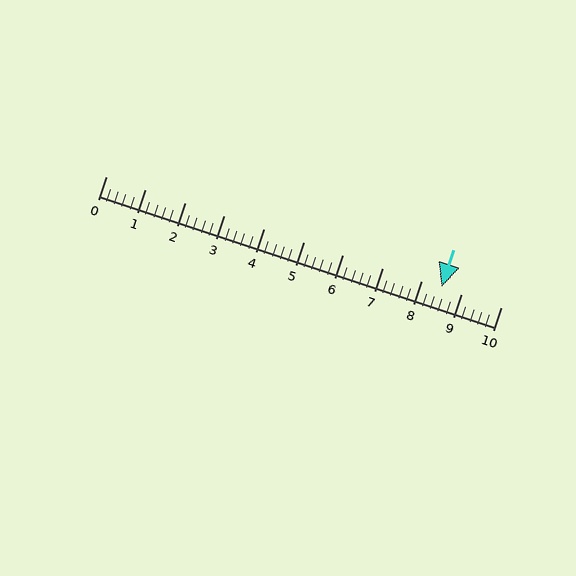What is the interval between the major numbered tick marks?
The major tick marks are spaced 1 units apart.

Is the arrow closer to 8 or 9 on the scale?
The arrow is closer to 9.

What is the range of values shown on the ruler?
The ruler shows values from 0 to 10.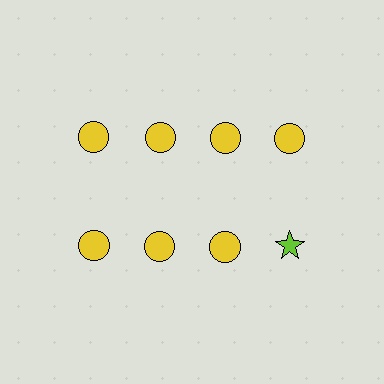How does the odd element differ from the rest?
It differs in both color (lime instead of yellow) and shape (star instead of circle).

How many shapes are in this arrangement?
There are 8 shapes arranged in a grid pattern.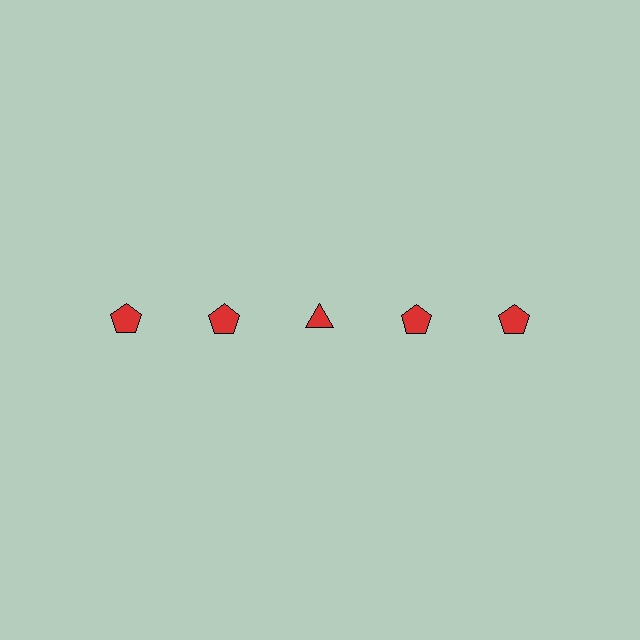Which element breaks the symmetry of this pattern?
The red triangle in the top row, center column breaks the symmetry. All other shapes are red pentagons.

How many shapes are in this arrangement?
There are 5 shapes arranged in a grid pattern.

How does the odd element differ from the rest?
It has a different shape: triangle instead of pentagon.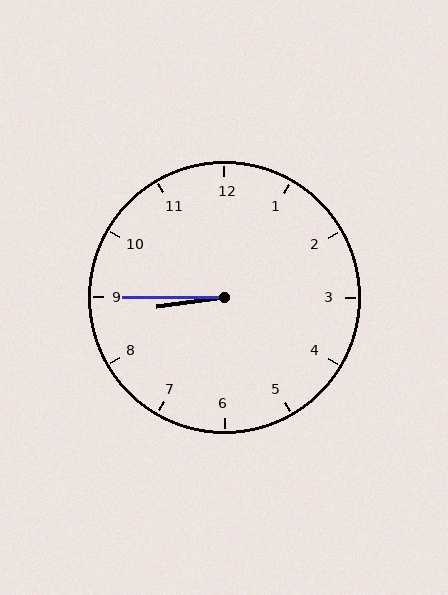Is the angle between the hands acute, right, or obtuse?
It is acute.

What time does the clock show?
8:45.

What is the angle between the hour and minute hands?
Approximately 8 degrees.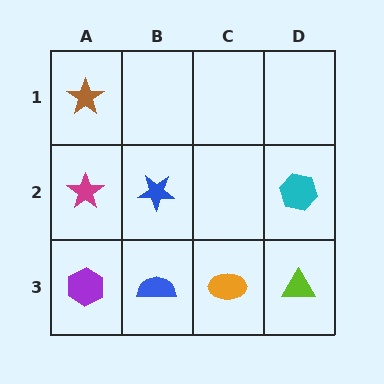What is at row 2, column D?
A cyan hexagon.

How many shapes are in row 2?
3 shapes.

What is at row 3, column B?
A blue semicircle.